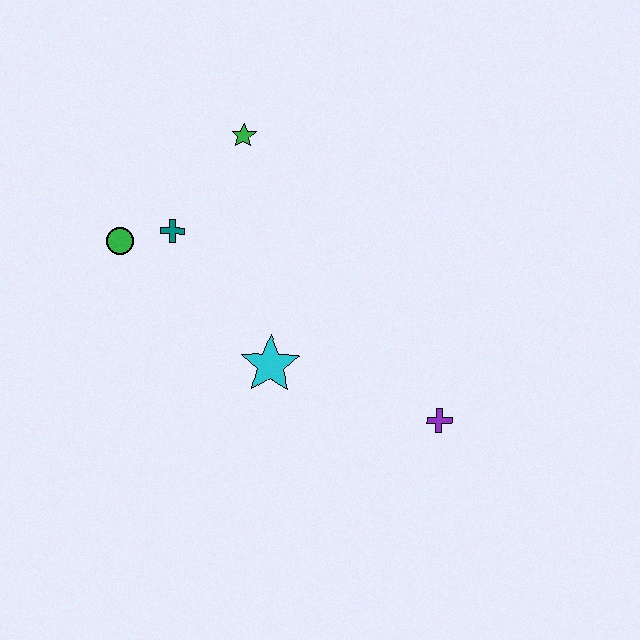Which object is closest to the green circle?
The teal cross is closest to the green circle.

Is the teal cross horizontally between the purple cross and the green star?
No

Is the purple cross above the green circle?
No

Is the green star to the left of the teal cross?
No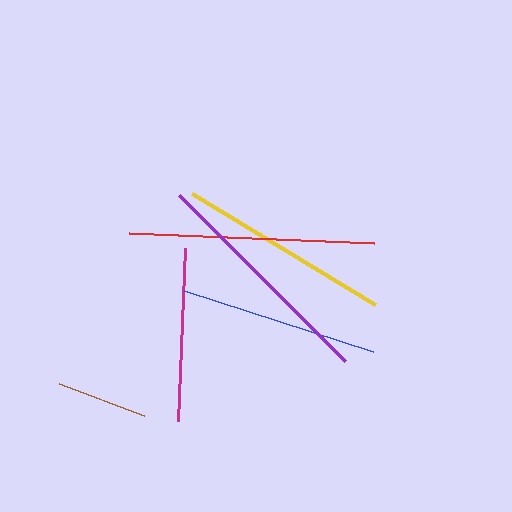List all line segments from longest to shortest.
From longest to shortest: red, purple, yellow, blue, magenta, brown.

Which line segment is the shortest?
The brown line is the shortest at approximately 91 pixels.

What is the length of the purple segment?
The purple segment is approximately 235 pixels long.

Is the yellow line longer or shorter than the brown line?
The yellow line is longer than the brown line.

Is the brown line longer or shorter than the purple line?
The purple line is longer than the brown line.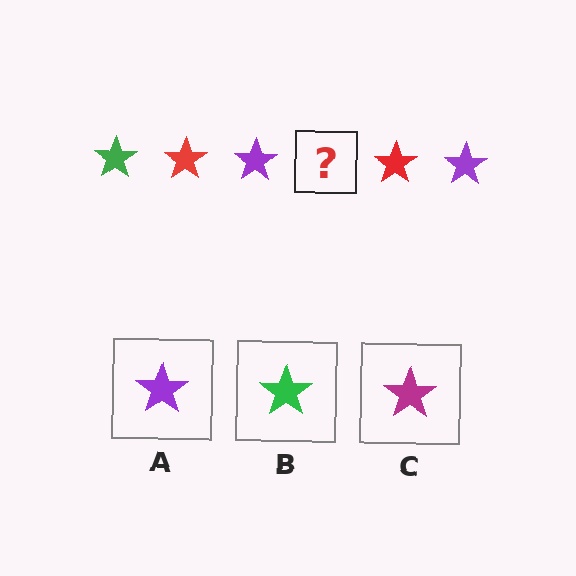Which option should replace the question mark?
Option B.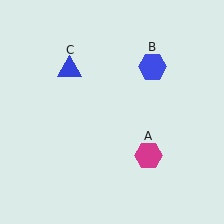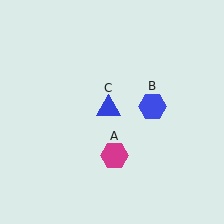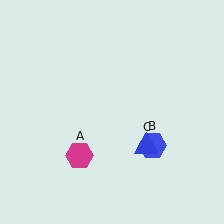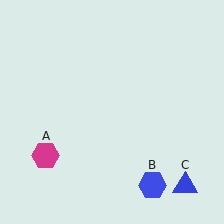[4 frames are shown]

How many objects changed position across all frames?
3 objects changed position: magenta hexagon (object A), blue hexagon (object B), blue triangle (object C).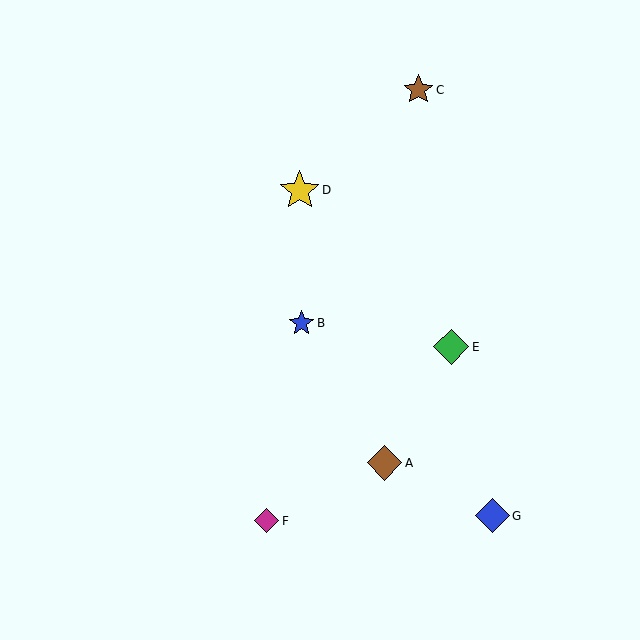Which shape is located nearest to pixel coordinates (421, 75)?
The brown star (labeled C) at (418, 90) is nearest to that location.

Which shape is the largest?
The yellow star (labeled D) is the largest.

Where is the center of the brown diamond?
The center of the brown diamond is at (385, 463).